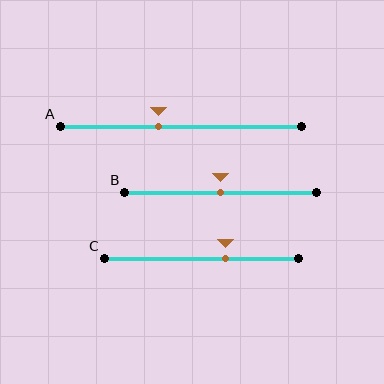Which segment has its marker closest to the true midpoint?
Segment B has its marker closest to the true midpoint.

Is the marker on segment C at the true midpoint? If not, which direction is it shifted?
No, the marker on segment C is shifted to the right by about 12% of the segment length.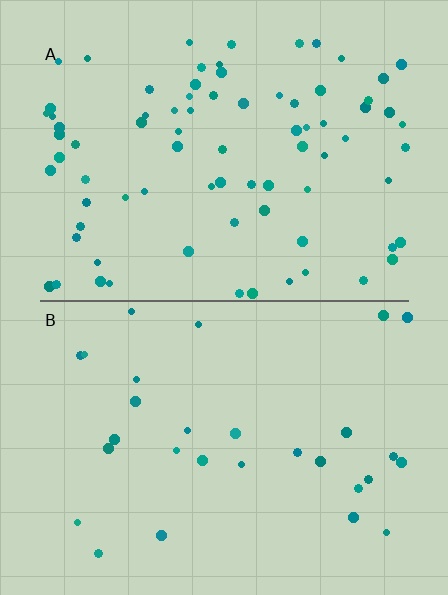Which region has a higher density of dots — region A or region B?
A (the top).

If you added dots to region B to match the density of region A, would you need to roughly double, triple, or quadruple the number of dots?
Approximately triple.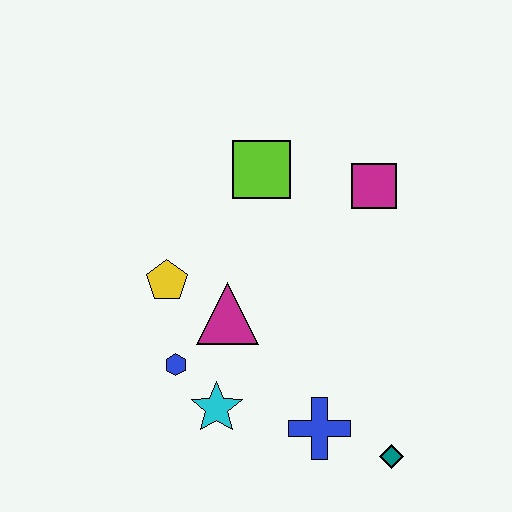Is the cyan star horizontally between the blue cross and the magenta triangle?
No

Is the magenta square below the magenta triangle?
No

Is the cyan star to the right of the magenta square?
No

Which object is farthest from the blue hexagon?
The magenta square is farthest from the blue hexagon.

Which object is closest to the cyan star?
The blue hexagon is closest to the cyan star.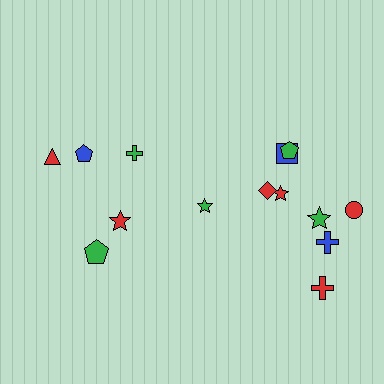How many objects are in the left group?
There are 6 objects.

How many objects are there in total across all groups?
There are 14 objects.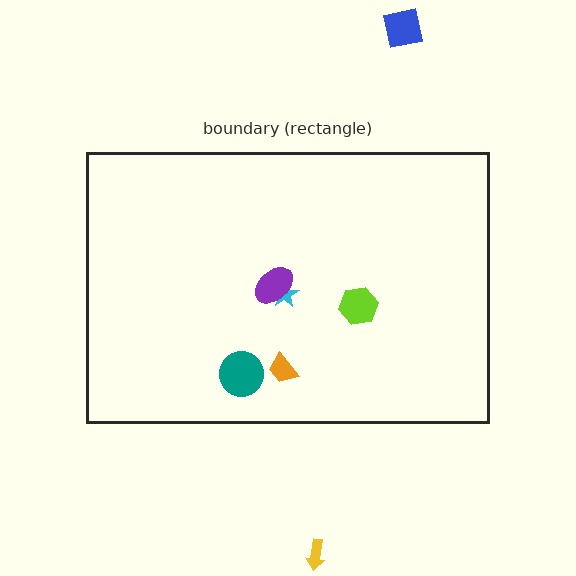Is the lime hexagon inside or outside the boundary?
Inside.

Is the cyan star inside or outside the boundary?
Inside.